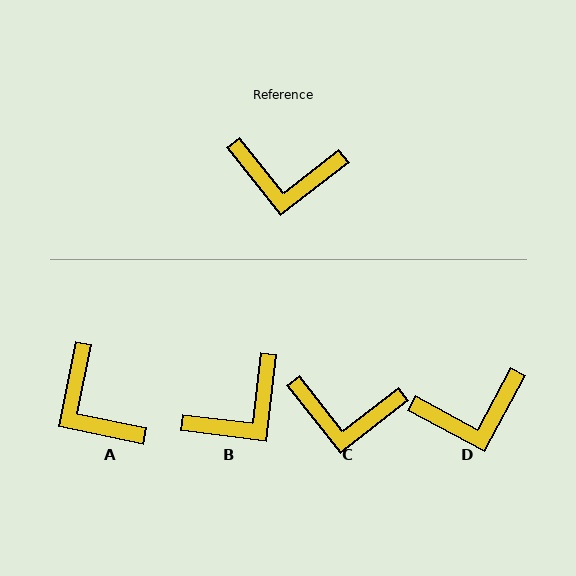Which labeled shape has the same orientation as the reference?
C.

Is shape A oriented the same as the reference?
No, it is off by about 50 degrees.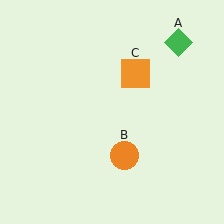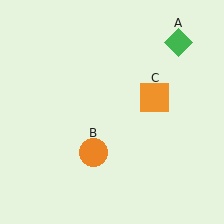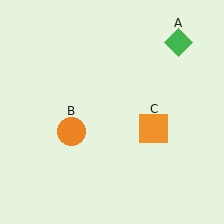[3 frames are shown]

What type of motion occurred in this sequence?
The orange circle (object B), orange square (object C) rotated clockwise around the center of the scene.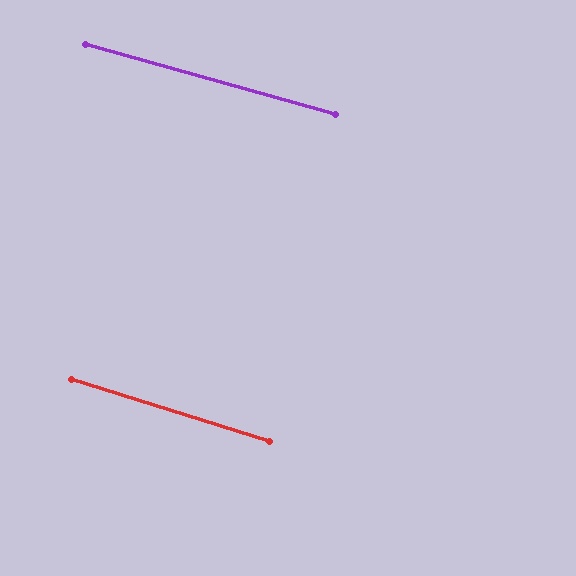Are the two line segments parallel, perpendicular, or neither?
Parallel — their directions differ by only 1.7°.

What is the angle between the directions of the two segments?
Approximately 2 degrees.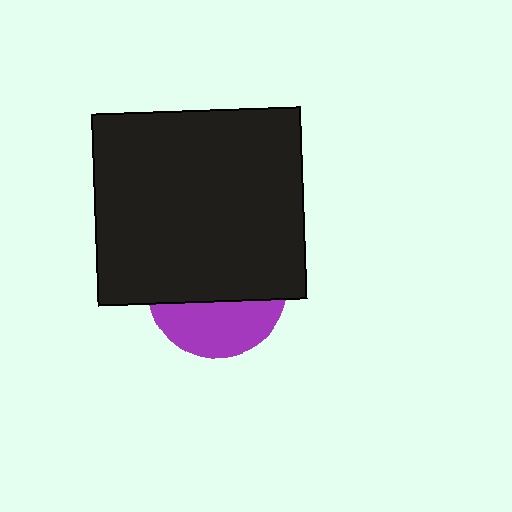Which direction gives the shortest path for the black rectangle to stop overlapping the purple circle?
Moving up gives the shortest separation.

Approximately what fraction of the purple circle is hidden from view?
Roughly 63% of the purple circle is hidden behind the black rectangle.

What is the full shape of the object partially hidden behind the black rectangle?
The partially hidden object is a purple circle.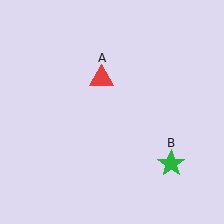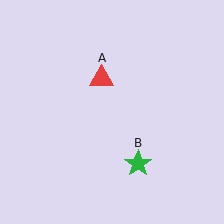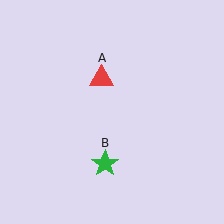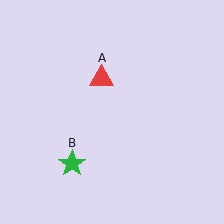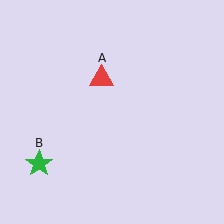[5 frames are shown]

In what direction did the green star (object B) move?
The green star (object B) moved left.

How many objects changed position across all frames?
1 object changed position: green star (object B).